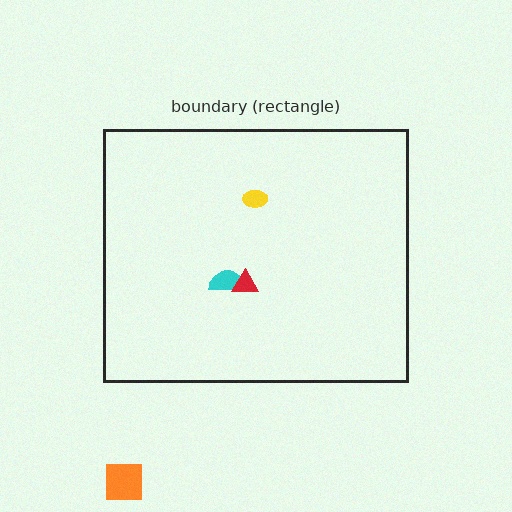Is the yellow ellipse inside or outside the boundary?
Inside.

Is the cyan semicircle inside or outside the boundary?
Inside.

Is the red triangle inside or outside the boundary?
Inside.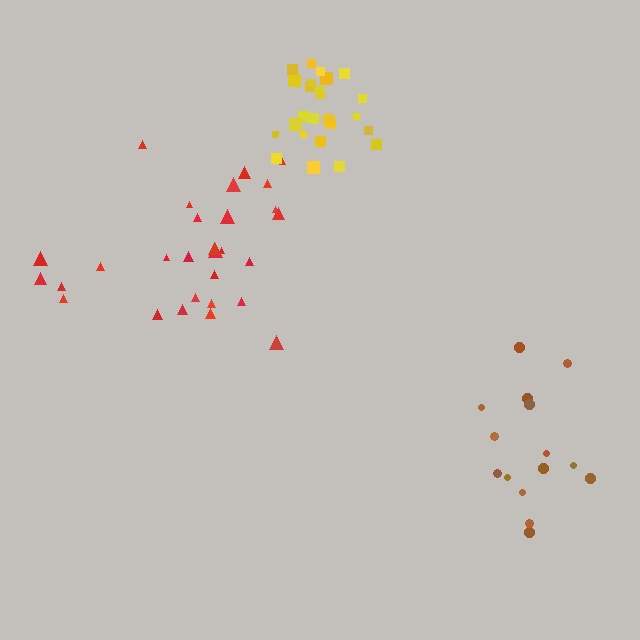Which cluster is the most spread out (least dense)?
Brown.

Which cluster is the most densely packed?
Yellow.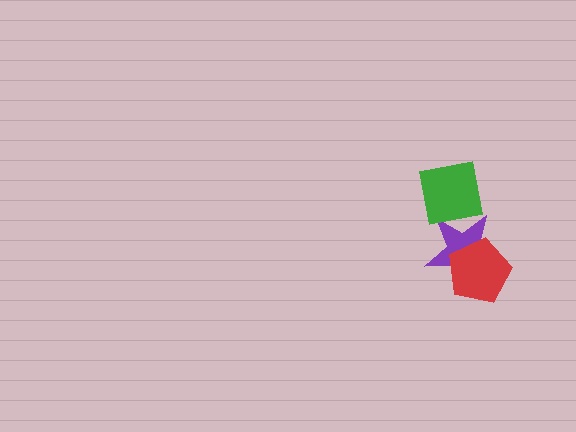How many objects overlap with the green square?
1 object overlaps with the green square.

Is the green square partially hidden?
No, no other shape covers it.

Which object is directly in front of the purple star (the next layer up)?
The red pentagon is directly in front of the purple star.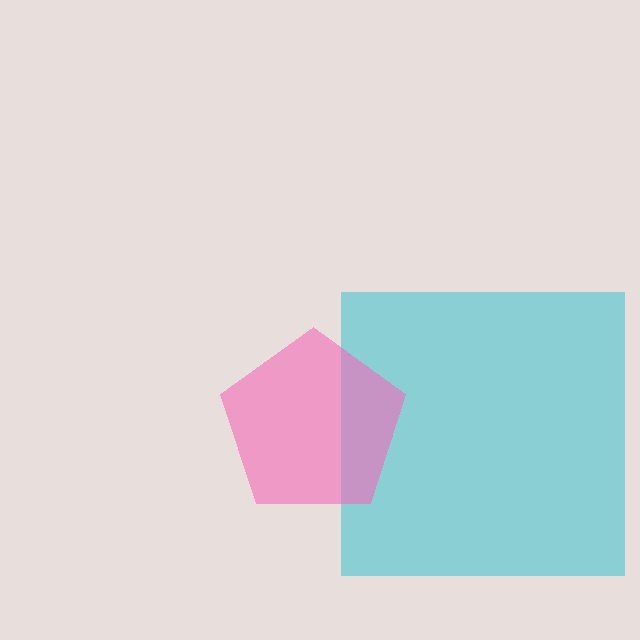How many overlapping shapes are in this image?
There are 2 overlapping shapes in the image.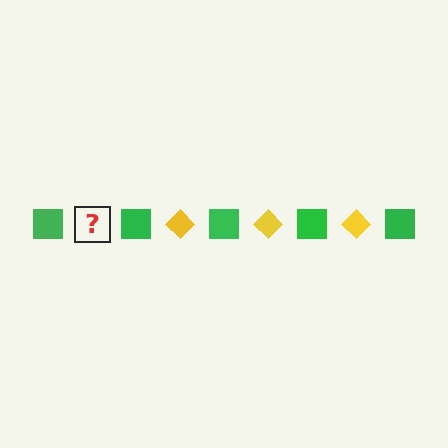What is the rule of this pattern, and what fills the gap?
The rule is that the pattern alternates between green square and yellow diamond. The gap should be filled with a yellow diamond.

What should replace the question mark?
The question mark should be replaced with a yellow diamond.